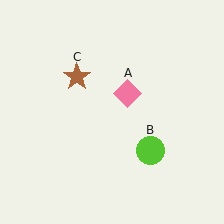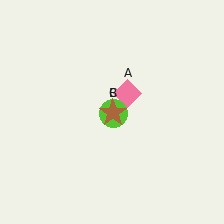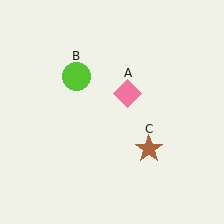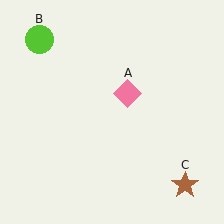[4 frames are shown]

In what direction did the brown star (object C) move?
The brown star (object C) moved down and to the right.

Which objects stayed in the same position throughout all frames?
Pink diamond (object A) remained stationary.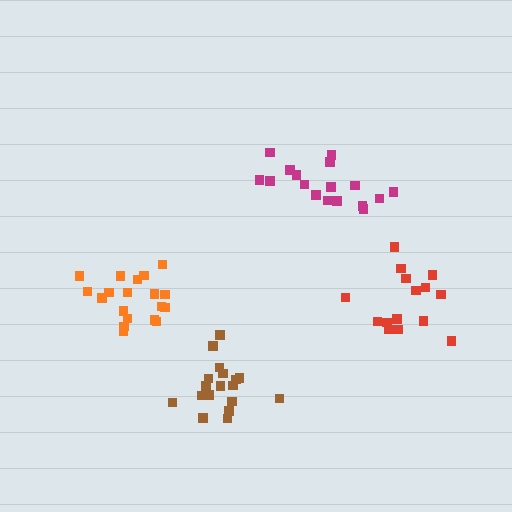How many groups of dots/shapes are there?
There are 4 groups.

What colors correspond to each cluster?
The clusters are colored: magenta, orange, brown, red.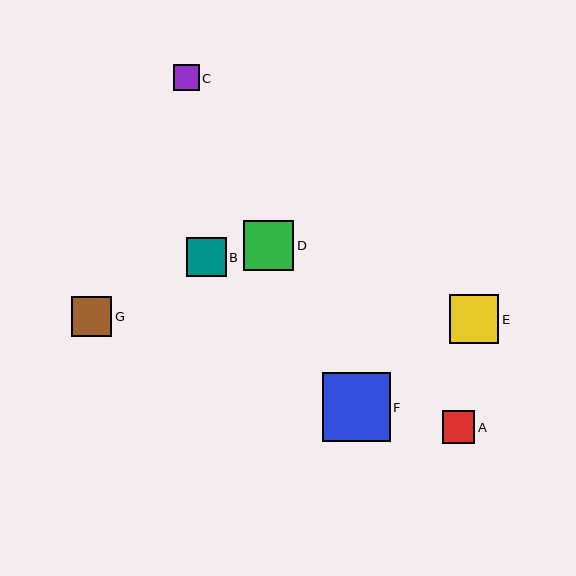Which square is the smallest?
Square C is the smallest with a size of approximately 26 pixels.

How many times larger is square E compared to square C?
Square E is approximately 1.9 times the size of square C.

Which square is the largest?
Square F is the largest with a size of approximately 68 pixels.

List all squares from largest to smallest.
From largest to smallest: F, D, E, G, B, A, C.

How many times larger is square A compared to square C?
Square A is approximately 1.3 times the size of square C.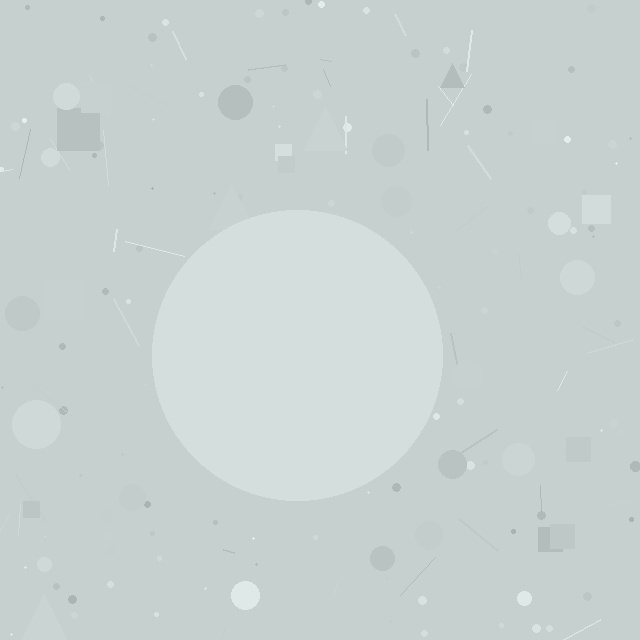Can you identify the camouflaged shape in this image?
The camouflaged shape is a circle.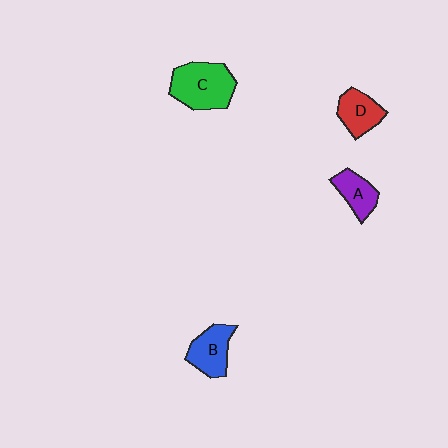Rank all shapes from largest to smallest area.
From largest to smallest: C (green), B (blue), D (red), A (purple).